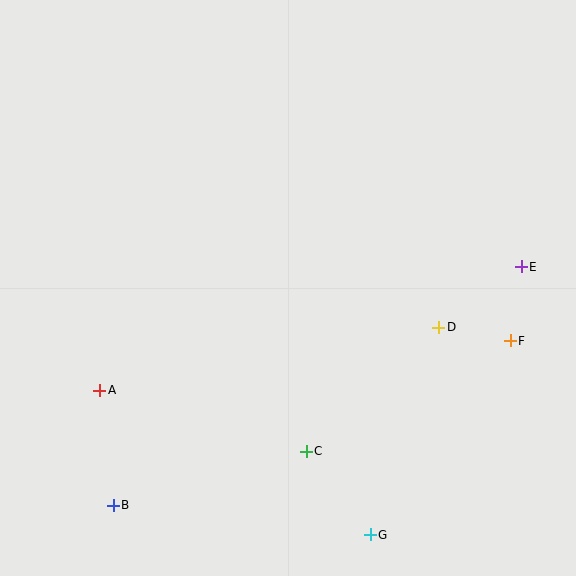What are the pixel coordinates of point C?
Point C is at (306, 451).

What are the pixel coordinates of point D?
Point D is at (439, 327).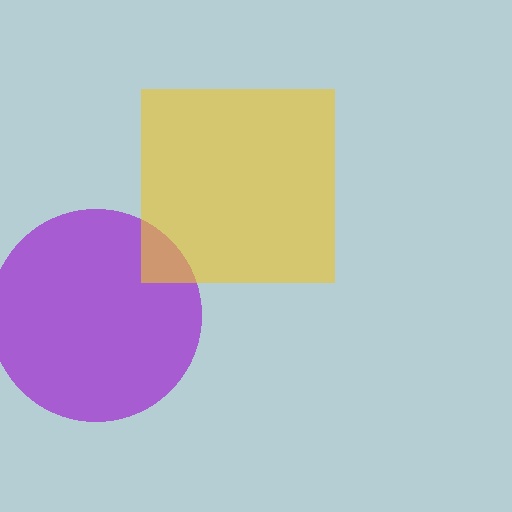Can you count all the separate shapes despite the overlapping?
Yes, there are 2 separate shapes.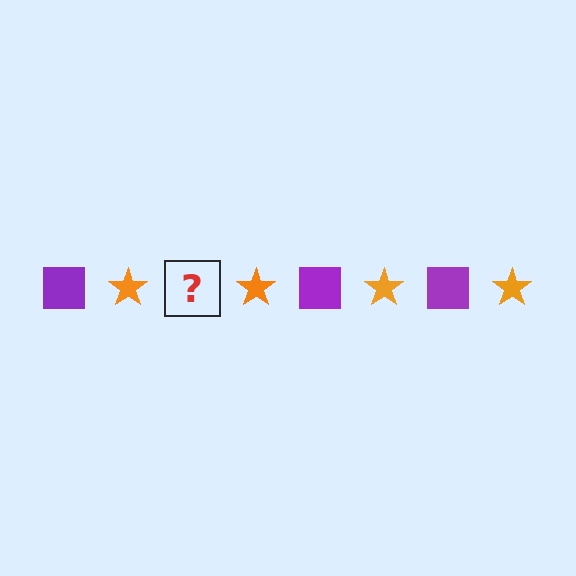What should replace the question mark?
The question mark should be replaced with a purple square.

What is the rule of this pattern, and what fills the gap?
The rule is that the pattern alternates between purple square and orange star. The gap should be filled with a purple square.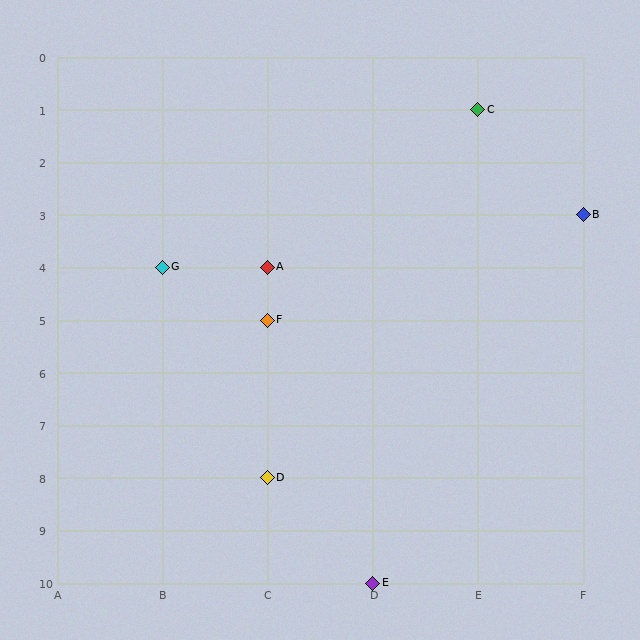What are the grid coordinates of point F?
Point F is at grid coordinates (C, 5).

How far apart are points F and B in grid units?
Points F and B are 3 columns and 2 rows apart (about 3.6 grid units diagonally).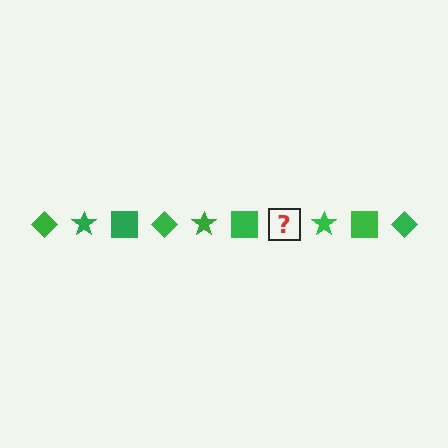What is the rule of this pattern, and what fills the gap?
The rule is that the pattern cycles through diamond, star, square shapes in green. The gap should be filled with a green diamond.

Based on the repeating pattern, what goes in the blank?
The blank should be a green diamond.